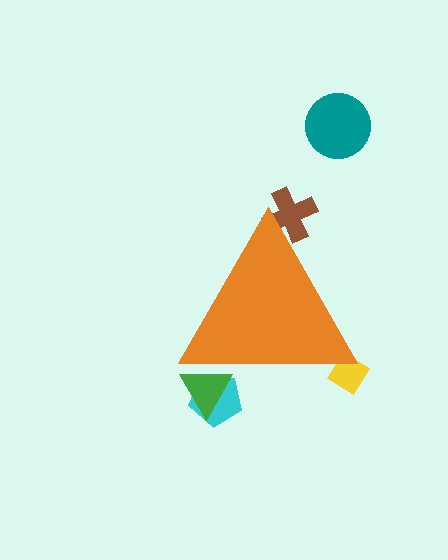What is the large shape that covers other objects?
An orange triangle.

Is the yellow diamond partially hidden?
Yes, the yellow diamond is partially hidden behind the orange triangle.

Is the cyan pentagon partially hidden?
Yes, the cyan pentagon is partially hidden behind the orange triangle.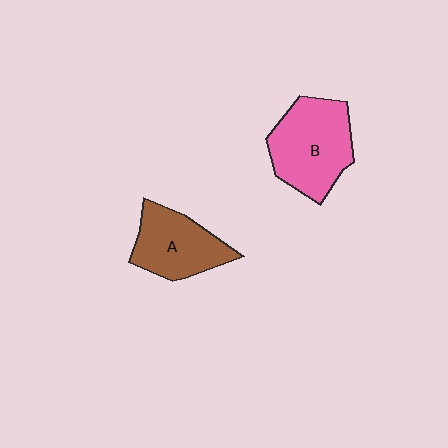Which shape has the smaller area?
Shape A (brown).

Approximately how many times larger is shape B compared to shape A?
Approximately 1.3 times.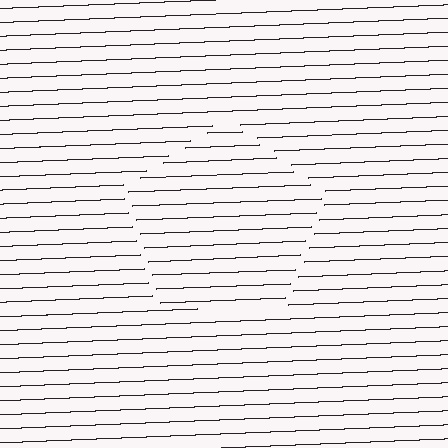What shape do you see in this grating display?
An illusory pentagon. The interior of the shape contains the same grating, shifted by half a period — the contour is defined by the phase discontinuity where line-ends from the inner and outer gratings abut.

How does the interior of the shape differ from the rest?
The interior of the shape contains the same grating, shifted by half a period — the contour is defined by the phase discontinuity where line-ends from the inner and outer gratings abut.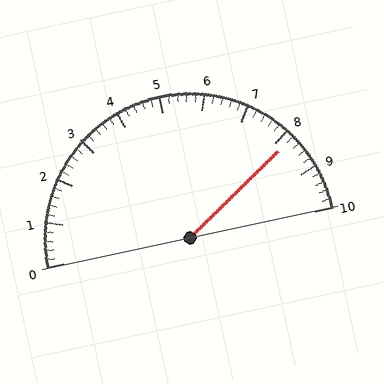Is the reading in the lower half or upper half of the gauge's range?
The reading is in the upper half of the range (0 to 10).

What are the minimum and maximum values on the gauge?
The gauge ranges from 0 to 10.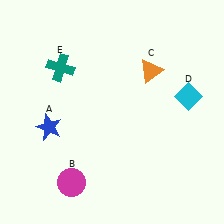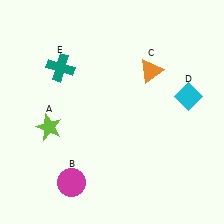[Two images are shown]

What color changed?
The star (A) changed from blue in Image 1 to lime in Image 2.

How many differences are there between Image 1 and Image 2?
There is 1 difference between the two images.